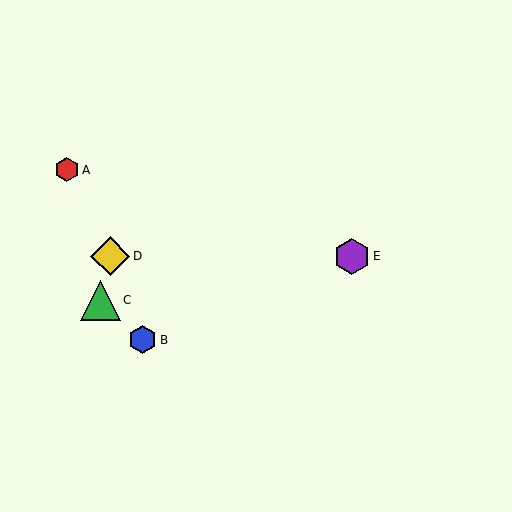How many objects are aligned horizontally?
2 objects (D, E) are aligned horizontally.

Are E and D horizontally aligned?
Yes, both are at y≈256.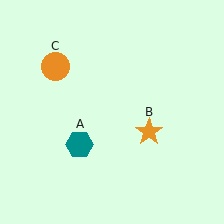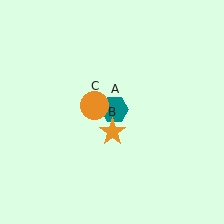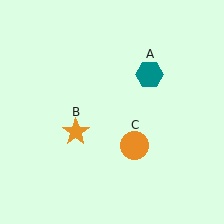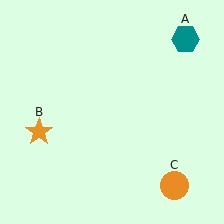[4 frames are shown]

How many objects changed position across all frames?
3 objects changed position: teal hexagon (object A), orange star (object B), orange circle (object C).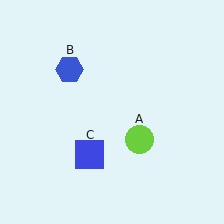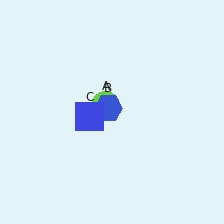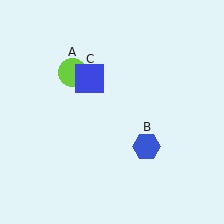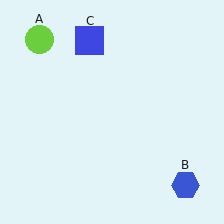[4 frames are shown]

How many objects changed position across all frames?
3 objects changed position: lime circle (object A), blue hexagon (object B), blue square (object C).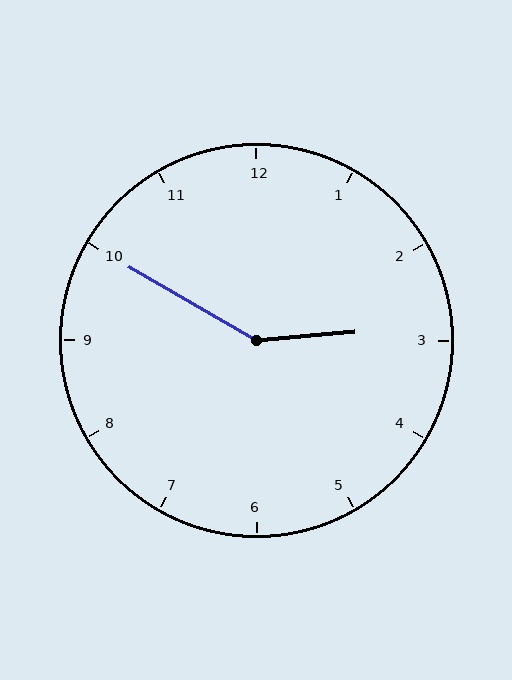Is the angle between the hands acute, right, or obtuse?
It is obtuse.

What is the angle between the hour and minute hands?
Approximately 145 degrees.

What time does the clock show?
2:50.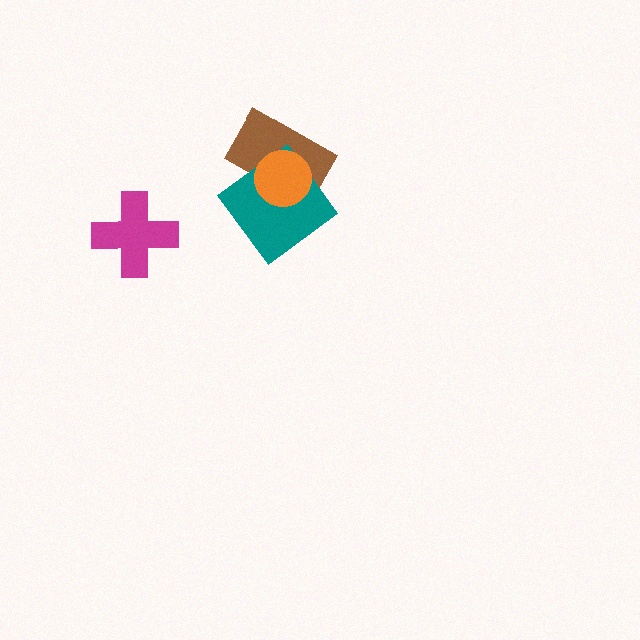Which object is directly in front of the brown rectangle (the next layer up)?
The teal diamond is directly in front of the brown rectangle.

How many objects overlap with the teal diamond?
2 objects overlap with the teal diamond.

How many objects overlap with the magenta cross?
0 objects overlap with the magenta cross.